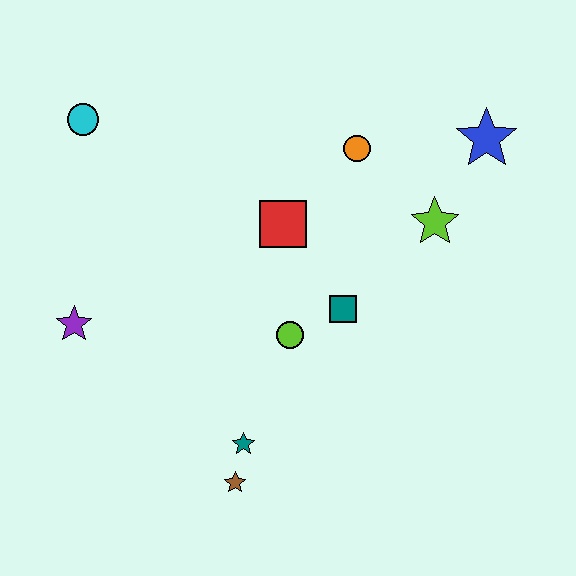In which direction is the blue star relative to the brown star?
The blue star is above the brown star.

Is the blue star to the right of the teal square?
Yes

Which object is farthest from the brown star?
The blue star is farthest from the brown star.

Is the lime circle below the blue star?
Yes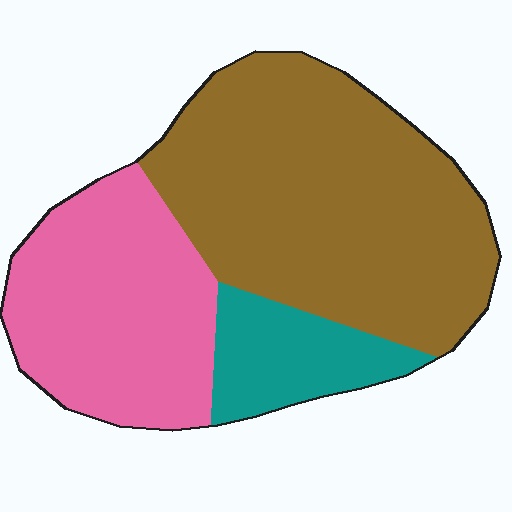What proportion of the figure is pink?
Pink covers 33% of the figure.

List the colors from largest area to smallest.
From largest to smallest: brown, pink, teal.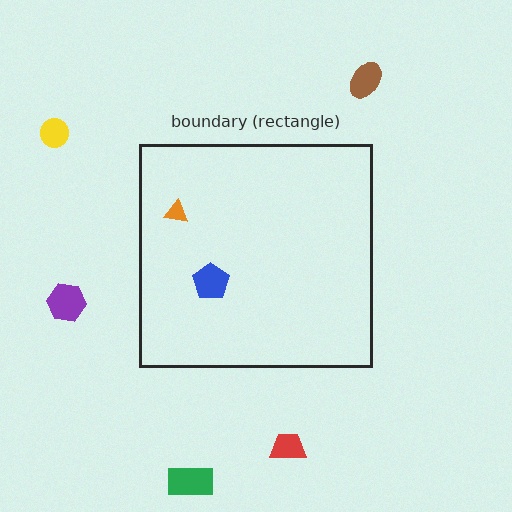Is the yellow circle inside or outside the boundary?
Outside.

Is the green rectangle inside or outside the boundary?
Outside.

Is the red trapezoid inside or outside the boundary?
Outside.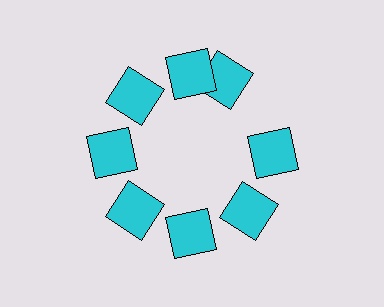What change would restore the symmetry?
The symmetry would be restored by rotating it back into even spacing with its neighbors so that all 8 squares sit at equal angles and equal distance from the center.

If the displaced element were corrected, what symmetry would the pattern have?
It would have 8-fold rotational symmetry — the pattern would map onto itself every 45 degrees.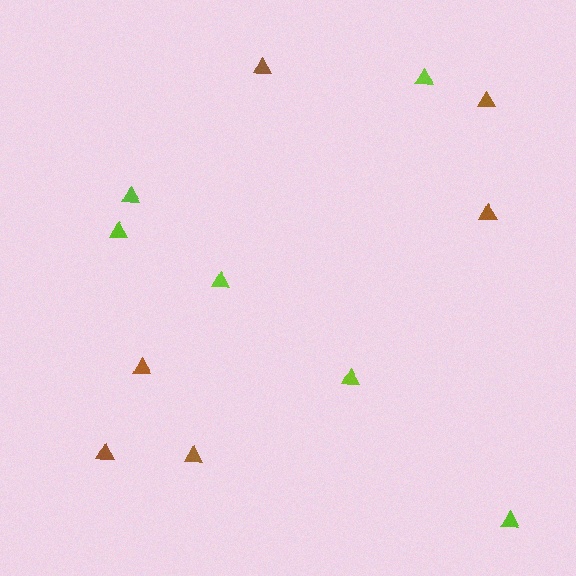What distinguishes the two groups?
There are 2 groups: one group of brown triangles (6) and one group of lime triangles (6).